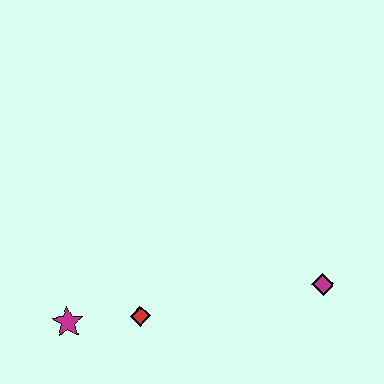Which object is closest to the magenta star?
The red diamond is closest to the magenta star.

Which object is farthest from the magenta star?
The magenta diamond is farthest from the magenta star.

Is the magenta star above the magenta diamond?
No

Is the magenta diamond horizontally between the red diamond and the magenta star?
No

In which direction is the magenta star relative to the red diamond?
The magenta star is to the left of the red diamond.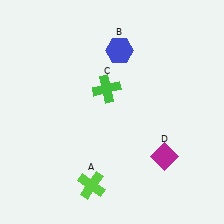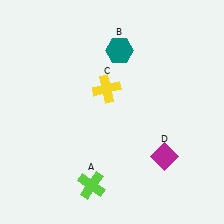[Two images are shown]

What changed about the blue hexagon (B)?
In Image 1, B is blue. In Image 2, it changed to teal.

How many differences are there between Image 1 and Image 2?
There are 2 differences between the two images.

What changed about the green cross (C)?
In Image 1, C is green. In Image 2, it changed to yellow.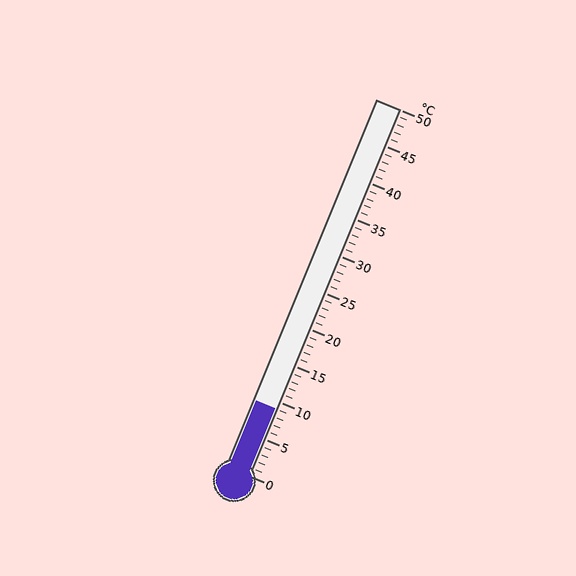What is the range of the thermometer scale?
The thermometer scale ranges from 0°C to 50°C.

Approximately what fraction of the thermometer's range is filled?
The thermometer is filled to approximately 20% of its range.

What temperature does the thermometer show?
The thermometer shows approximately 9°C.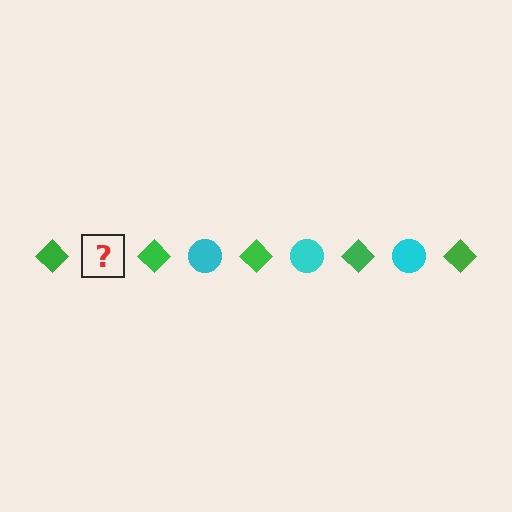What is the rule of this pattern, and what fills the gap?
The rule is that the pattern alternates between green diamond and cyan circle. The gap should be filled with a cyan circle.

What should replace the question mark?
The question mark should be replaced with a cyan circle.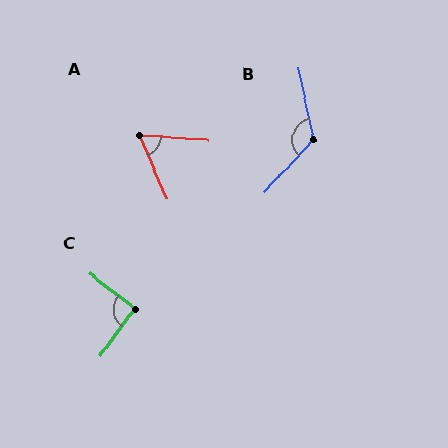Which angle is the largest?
B, at approximately 126 degrees.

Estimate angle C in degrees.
Approximately 92 degrees.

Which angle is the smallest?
A, at approximately 63 degrees.